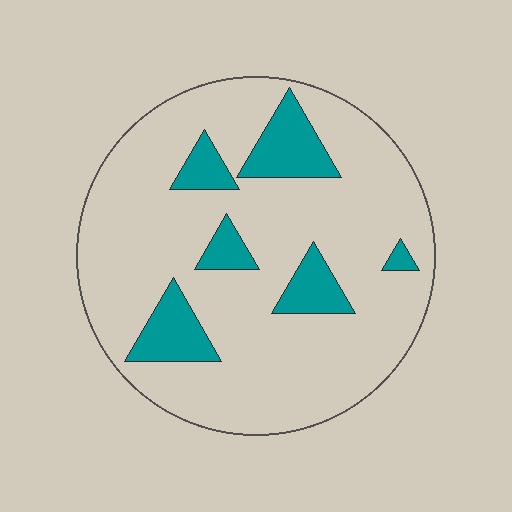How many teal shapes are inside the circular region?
6.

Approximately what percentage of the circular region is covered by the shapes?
Approximately 15%.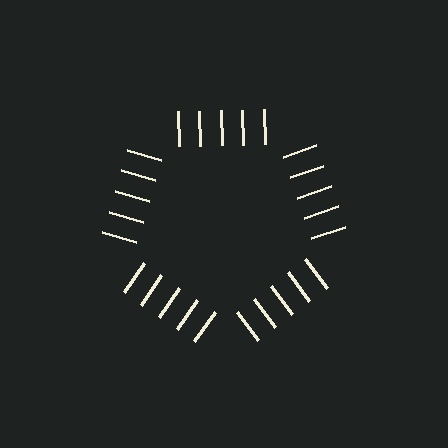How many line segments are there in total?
25 — 5 along each of the 5 edges.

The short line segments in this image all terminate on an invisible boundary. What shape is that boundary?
An illusory pentagon — the line segments terminate on its edges but no continuous stroke is drawn.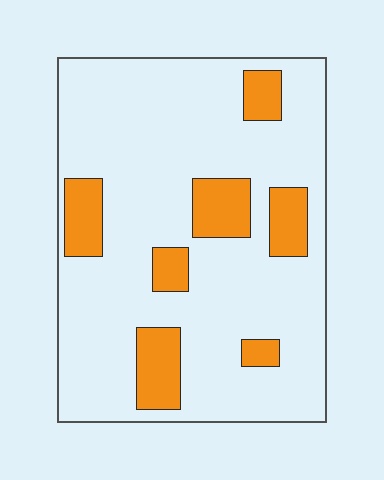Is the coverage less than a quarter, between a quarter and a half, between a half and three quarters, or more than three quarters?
Less than a quarter.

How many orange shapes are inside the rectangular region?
7.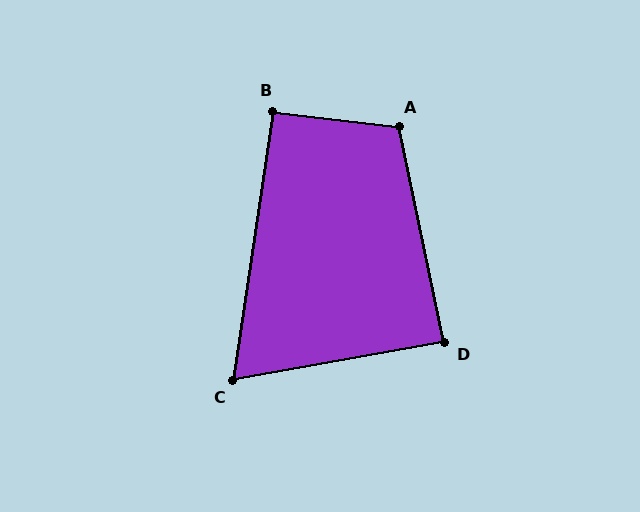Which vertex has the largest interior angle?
A, at approximately 109 degrees.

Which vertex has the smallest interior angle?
C, at approximately 71 degrees.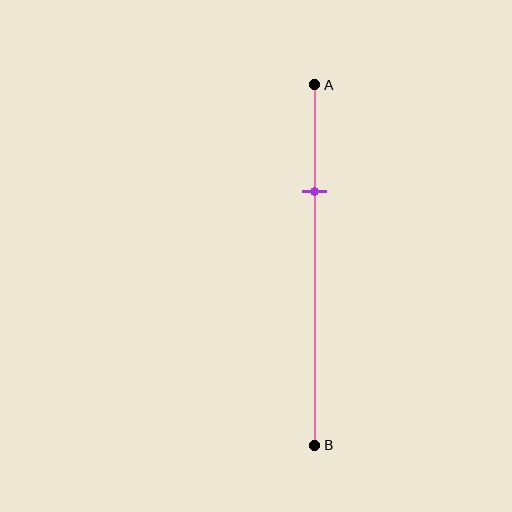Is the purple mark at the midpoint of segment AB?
No, the mark is at about 30% from A, not at the 50% midpoint.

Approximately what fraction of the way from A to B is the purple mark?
The purple mark is approximately 30% of the way from A to B.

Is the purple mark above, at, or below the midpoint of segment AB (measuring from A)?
The purple mark is above the midpoint of segment AB.